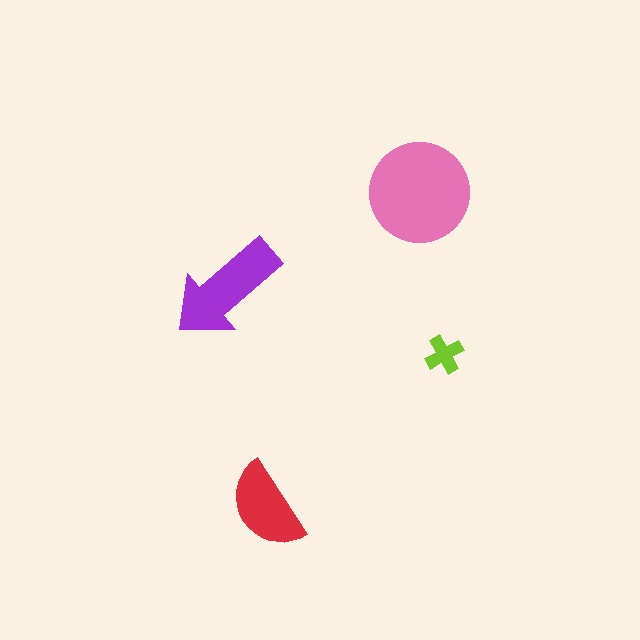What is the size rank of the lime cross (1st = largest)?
4th.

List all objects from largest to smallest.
The pink circle, the purple arrow, the red semicircle, the lime cross.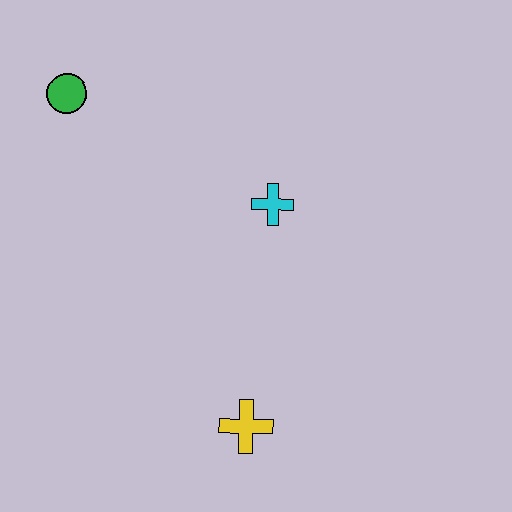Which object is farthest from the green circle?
The yellow cross is farthest from the green circle.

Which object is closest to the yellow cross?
The cyan cross is closest to the yellow cross.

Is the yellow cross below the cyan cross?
Yes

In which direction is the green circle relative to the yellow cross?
The green circle is above the yellow cross.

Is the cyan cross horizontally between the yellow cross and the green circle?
No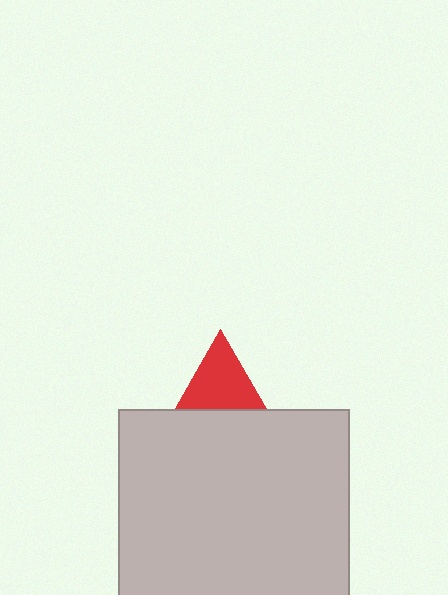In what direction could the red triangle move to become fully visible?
The red triangle could move up. That would shift it out from behind the light gray square entirely.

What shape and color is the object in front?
The object in front is a light gray square.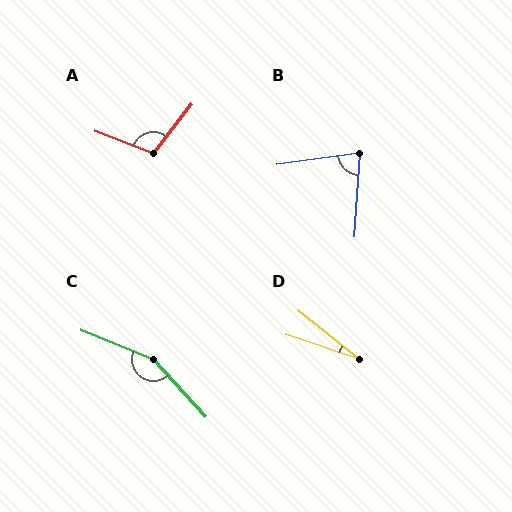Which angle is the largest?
C, at approximately 154 degrees.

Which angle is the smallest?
D, at approximately 20 degrees.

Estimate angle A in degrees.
Approximately 107 degrees.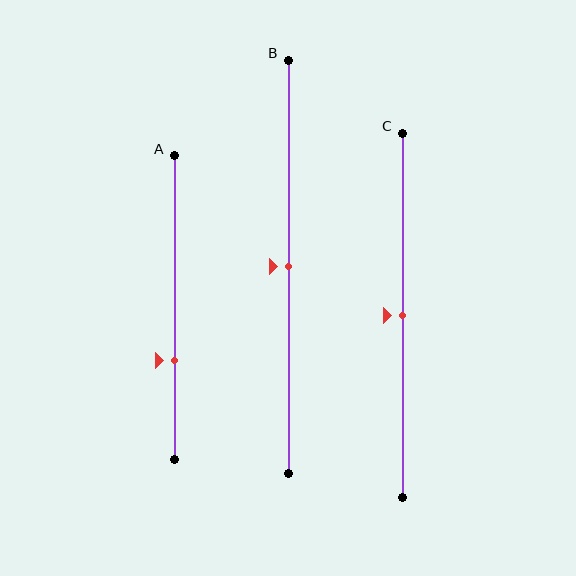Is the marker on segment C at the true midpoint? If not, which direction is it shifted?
Yes, the marker on segment C is at the true midpoint.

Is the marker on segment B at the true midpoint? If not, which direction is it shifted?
Yes, the marker on segment B is at the true midpoint.